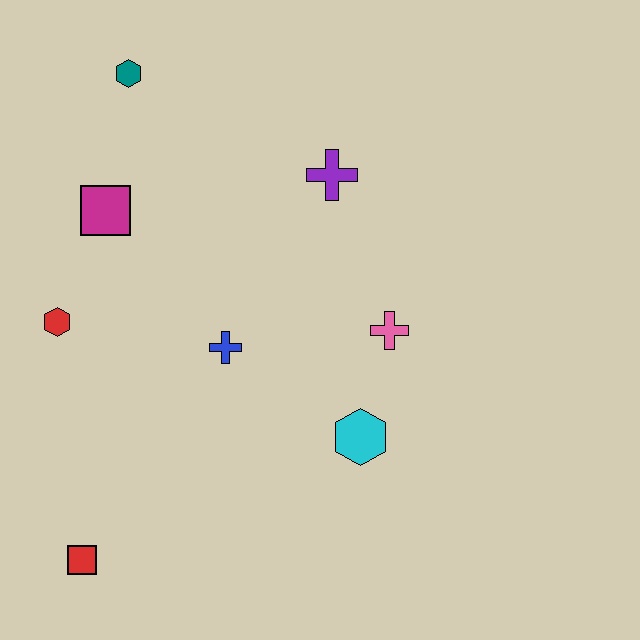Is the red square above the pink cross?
No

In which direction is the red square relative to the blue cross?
The red square is below the blue cross.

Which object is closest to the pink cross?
The cyan hexagon is closest to the pink cross.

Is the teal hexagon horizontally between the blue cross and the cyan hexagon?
No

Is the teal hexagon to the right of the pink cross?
No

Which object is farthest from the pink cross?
The red square is farthest from the pink cross.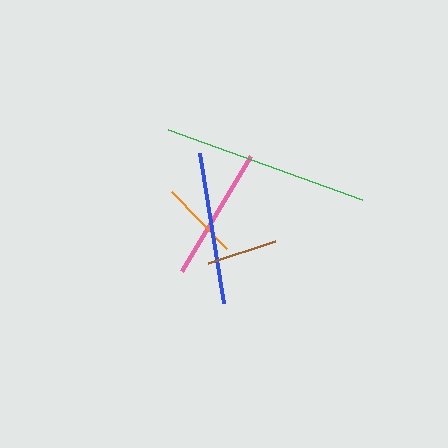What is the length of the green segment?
The green segment is approximately 207 pixels long.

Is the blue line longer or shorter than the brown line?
The blue line is longer than the brown line.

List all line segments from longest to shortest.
From longest to shortest: green, blue, pink, orange, brown.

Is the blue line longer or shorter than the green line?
The green line is longer than the blue line.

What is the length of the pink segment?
The pink segment is approximately 133 pixels long.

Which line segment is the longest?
The green line is the longest at approximately 207 pixels.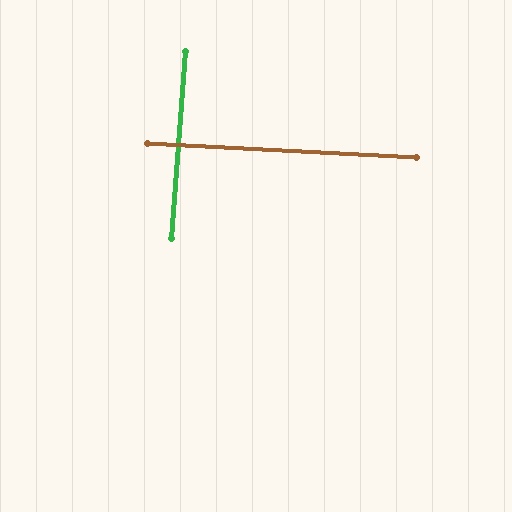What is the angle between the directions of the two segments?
Approximately 89 degrees.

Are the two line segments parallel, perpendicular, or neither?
Perpendicular — they meet at approximately 89°.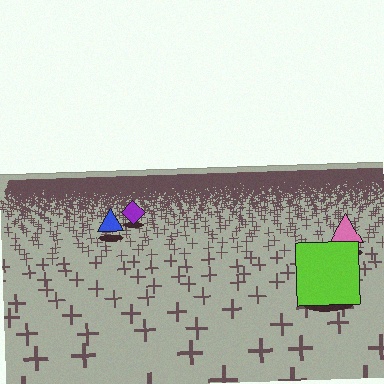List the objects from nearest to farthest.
From nearest to farthest: the lime square, the pink triangle, the blue triangle, the purple diamond.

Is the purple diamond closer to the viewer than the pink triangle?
No. The pink triangle is closer — you can tell from the texture gradient: the ground texture is coarser near it.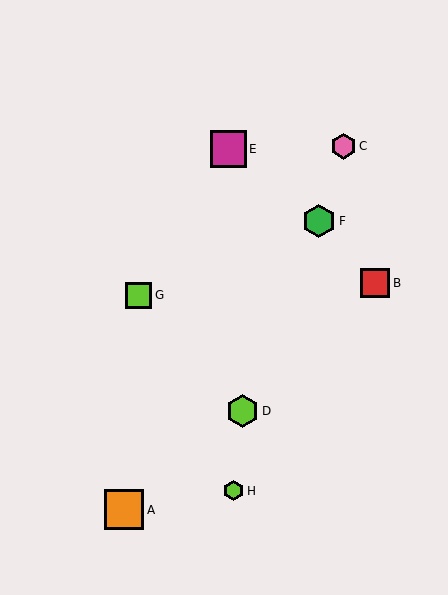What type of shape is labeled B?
Shape B is a red square.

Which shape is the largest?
The orange square (labeled A) is the largest.